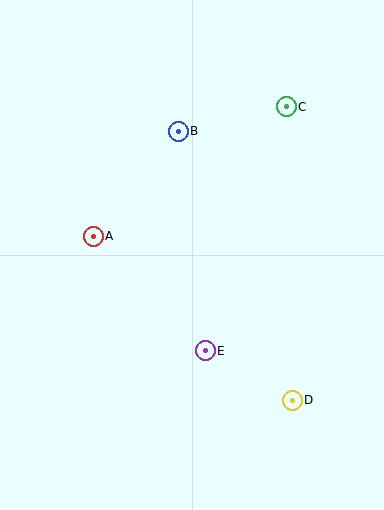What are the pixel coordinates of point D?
Point D is at (292, 400).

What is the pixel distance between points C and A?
The distance between C and A is 233 pixels.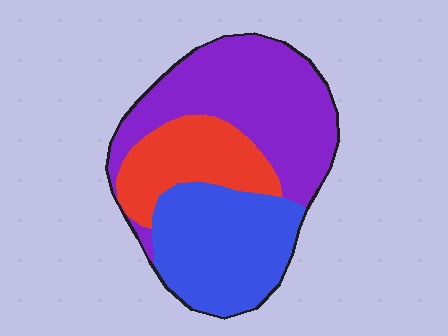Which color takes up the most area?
Purple, at roughly 45%.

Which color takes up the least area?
Red, at roughly 20%.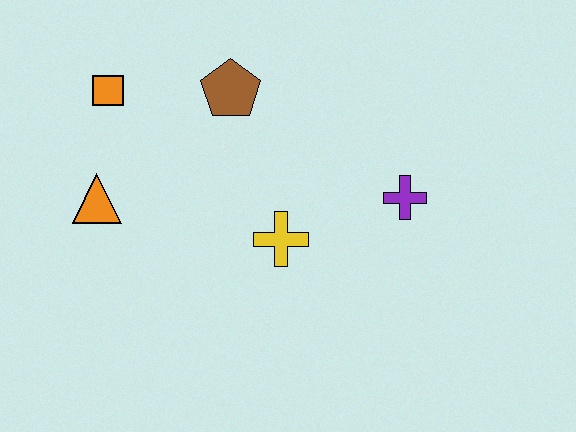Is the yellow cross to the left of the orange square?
No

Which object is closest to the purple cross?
The yellow cross is closest to the purple cross.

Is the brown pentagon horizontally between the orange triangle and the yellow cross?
Yes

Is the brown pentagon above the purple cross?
Yes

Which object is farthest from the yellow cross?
The orange square is farthest from the yellow cross.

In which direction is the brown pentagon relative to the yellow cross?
The brown pentagon is above the yellow cross.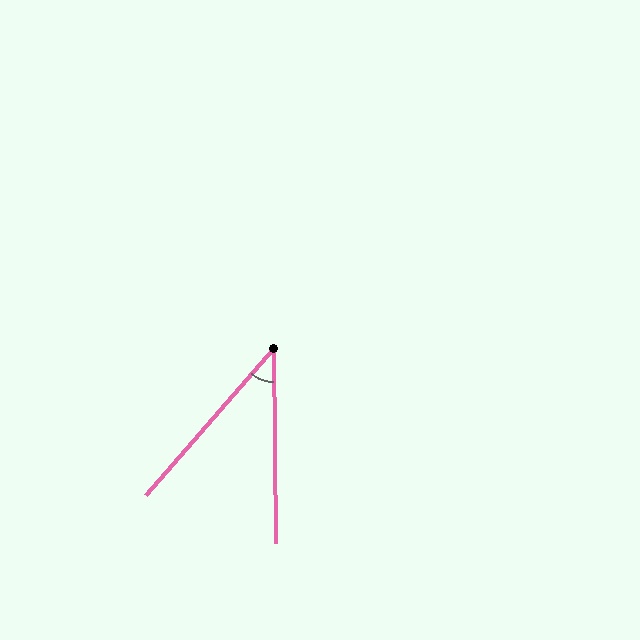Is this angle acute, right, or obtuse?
It is acute.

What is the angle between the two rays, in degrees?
Approximately 42 degrees.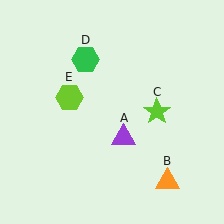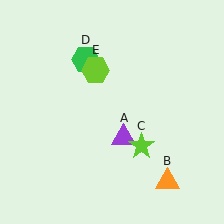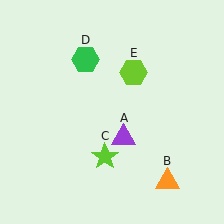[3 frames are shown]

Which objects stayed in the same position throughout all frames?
Purple triangle (object A) and orange triangle (object B) and green hexagon (object D) remained stationary.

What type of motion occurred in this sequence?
The lime star (object C), lime hexagon (object E) rotated clockwise around the center of the scene.